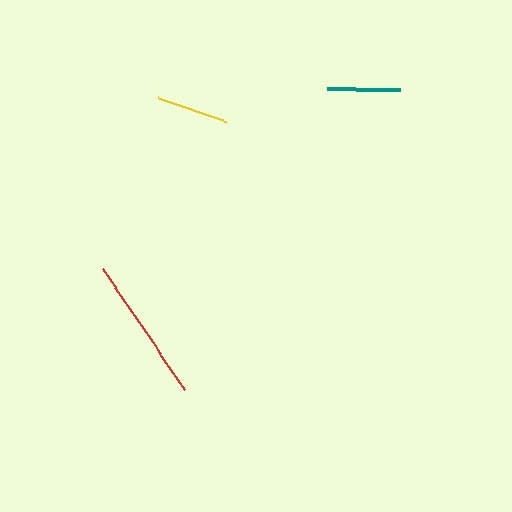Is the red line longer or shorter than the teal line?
The red line is longer than the teal line.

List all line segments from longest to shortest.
From longest to shortest: red, teal, yellow.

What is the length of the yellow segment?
The yellow segment is approximately 71 pixels long.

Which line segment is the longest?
The red line is the longest at approximately 147 pixels.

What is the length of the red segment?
The red segment is approximately 147 pixels long.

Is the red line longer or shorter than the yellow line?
The red line is longer than the yellow line.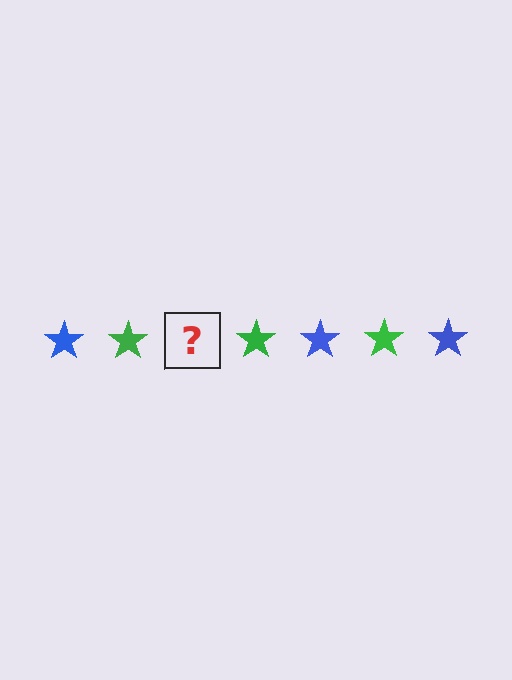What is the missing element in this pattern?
The missing element is a blue star.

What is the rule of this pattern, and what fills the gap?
The rule is that the pattern cycles through blue, green stars. The gap should be filled with a blue star.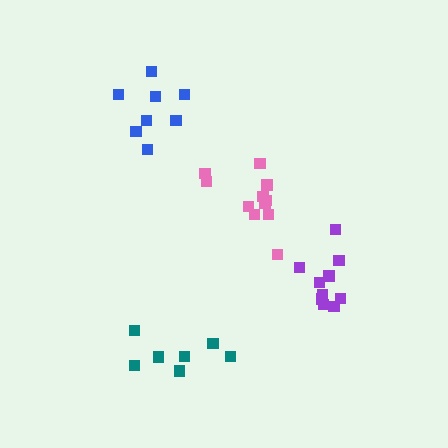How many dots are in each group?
Group 1: 11 dots, Group 2: 10 dots, Group 3: 8 dots, Group 4: 7 dots (36 total).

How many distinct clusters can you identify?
There are 4 distinct clusters.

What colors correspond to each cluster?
The clusters are colored: pink, purple, blue, teal.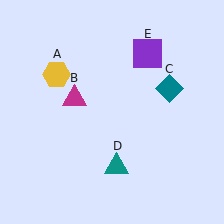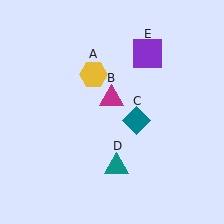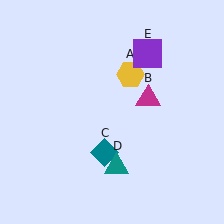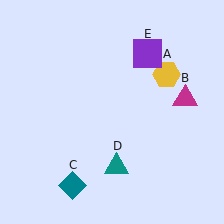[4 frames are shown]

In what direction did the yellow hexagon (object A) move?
The yellow hexagon (object A) moved right.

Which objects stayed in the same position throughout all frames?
Teal triangle (object D) and purple square (object E) remained stationary.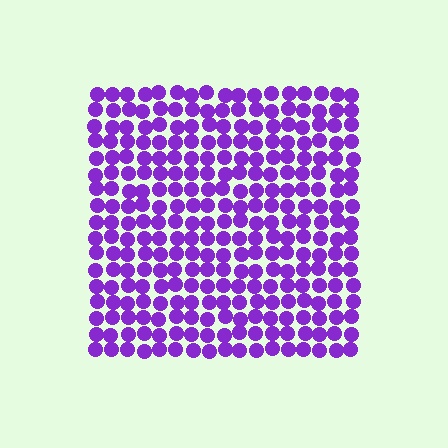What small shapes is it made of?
It is made of small circles.